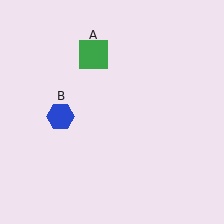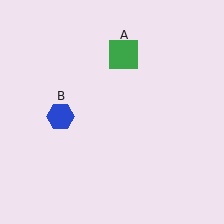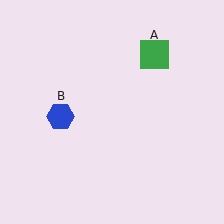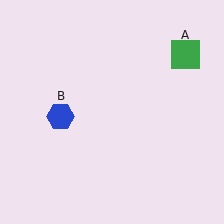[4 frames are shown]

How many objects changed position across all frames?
1 object changed position: green square (object A).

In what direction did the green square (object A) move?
The green square (object A) moved right.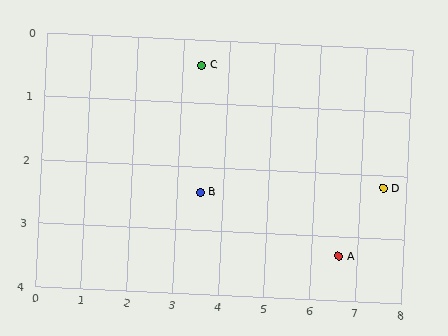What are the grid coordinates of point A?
Point A is at approximately (6.6, 3.3).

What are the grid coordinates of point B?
Point B is at approximately (3.5, 2.4).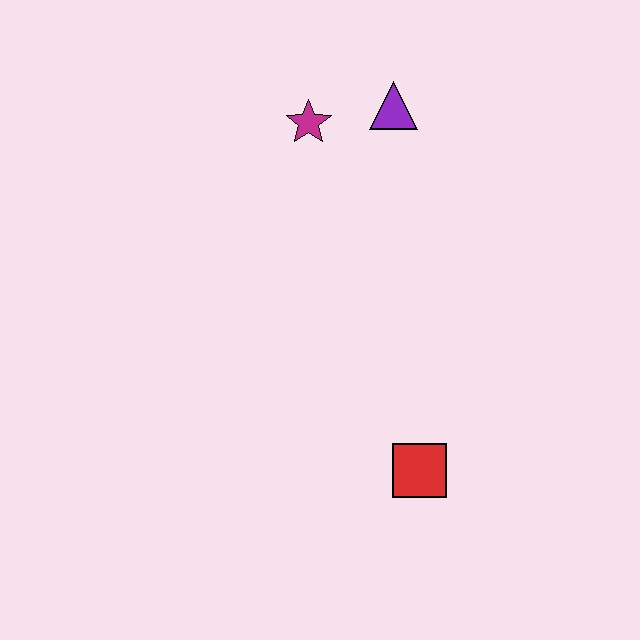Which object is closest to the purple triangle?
The magenta star is closest to the purple triangle.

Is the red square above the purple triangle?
No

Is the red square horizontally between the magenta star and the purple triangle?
No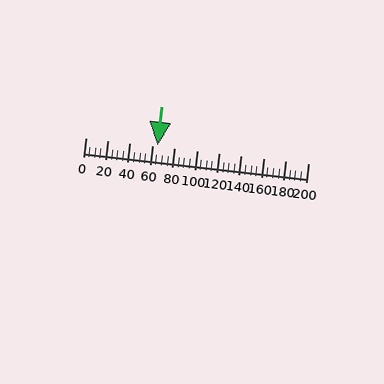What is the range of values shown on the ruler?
The ruler shows values from 0 to 200.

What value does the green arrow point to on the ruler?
The green arrow points to approximately 65.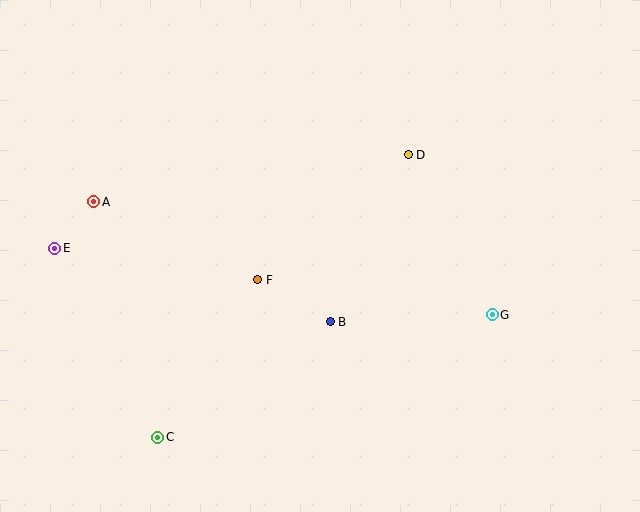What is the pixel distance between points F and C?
The distance between F and C is 187 pixels.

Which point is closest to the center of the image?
Point B at (330, 322) is closest to the center.